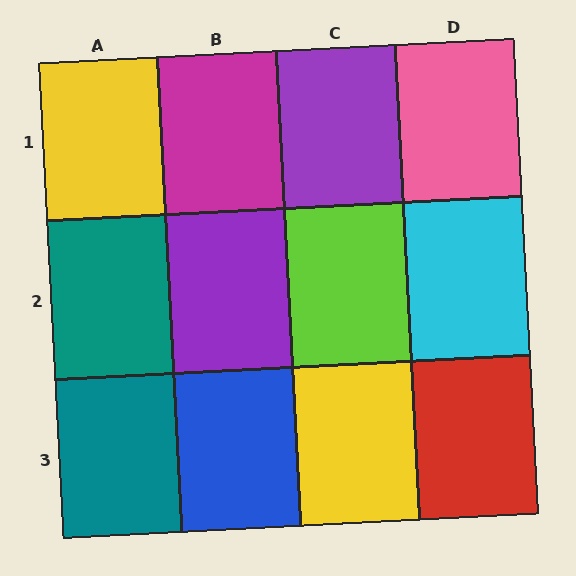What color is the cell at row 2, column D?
Cyan.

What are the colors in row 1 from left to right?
Yellow, magenta, purple, pink.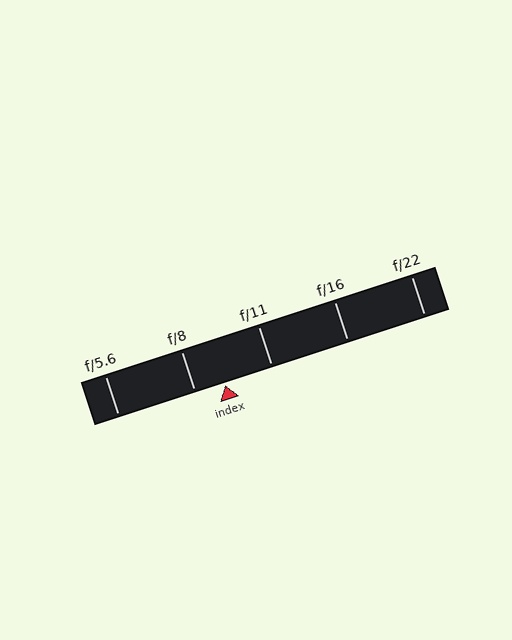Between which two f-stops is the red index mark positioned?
The index mark is between f/8 and f/11.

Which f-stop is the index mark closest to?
The index mark is closest to f/8.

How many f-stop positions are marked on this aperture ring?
There are 5 f-stop positions marked.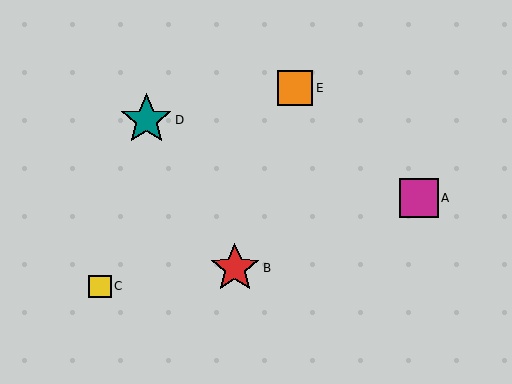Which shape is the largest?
The teal star (labeled D) is the largest.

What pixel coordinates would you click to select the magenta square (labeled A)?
Click at (419, 198) to select the magenta square A.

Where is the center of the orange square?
The center of the orange square is at (295, 88).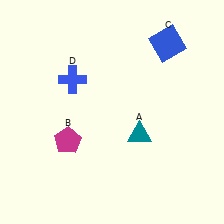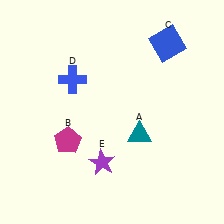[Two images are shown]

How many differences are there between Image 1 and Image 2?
There is 1 difference between the two images.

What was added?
A purple star (E) was added in Image 2.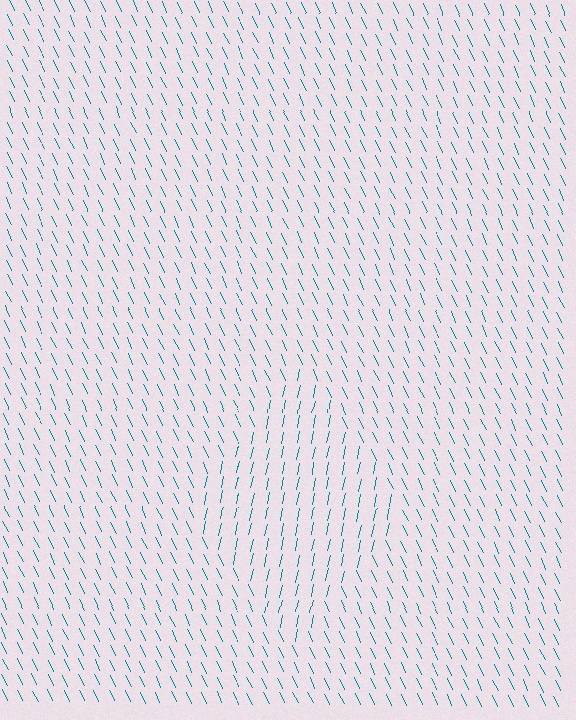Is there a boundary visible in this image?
Yes, there is a texture boundary formed by a change in line orientation.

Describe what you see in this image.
The image is filled with small teal line segments. A diamond region in the image has lines oriented differently from the surrounding lines, creating a visible texture boundary.